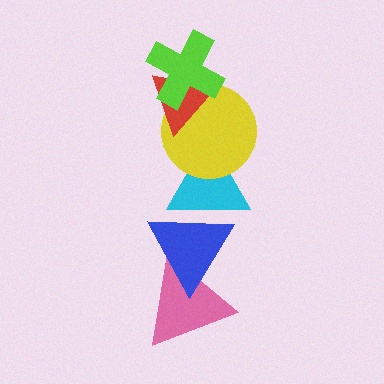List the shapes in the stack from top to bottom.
From top to bottom: the lime cross, the red triangle, the yellow circle, the cyan triangle, the blue triangle, the pink triangle.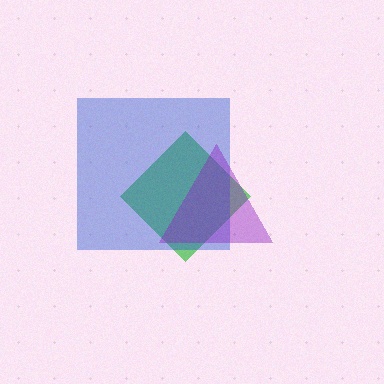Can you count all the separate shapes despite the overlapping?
Yes, there are 3 separate shapes.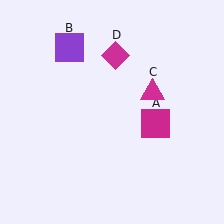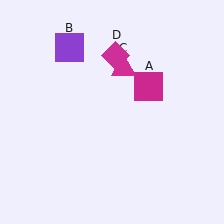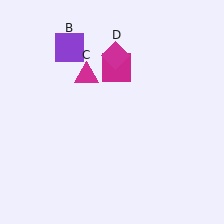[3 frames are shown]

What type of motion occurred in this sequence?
The magenta square (object A), magenta triangle (object C) rotated counterclockwise around the center of the scene.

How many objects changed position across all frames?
2 objects changed position: magenta square (object A), magenta triangle (object C).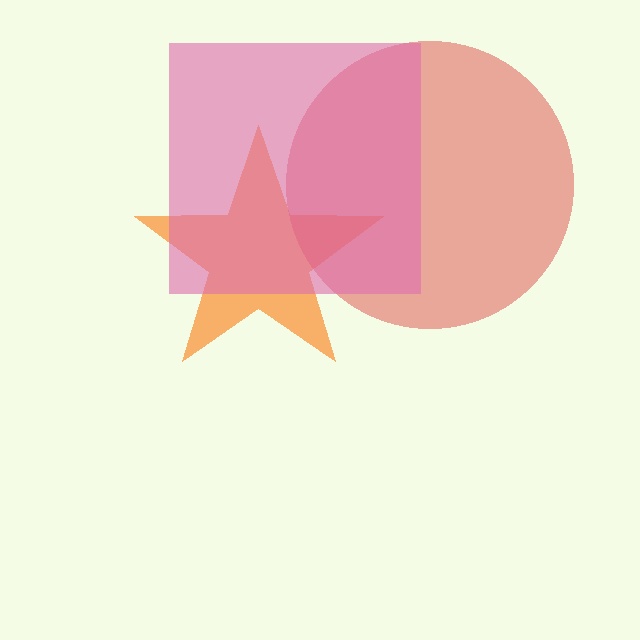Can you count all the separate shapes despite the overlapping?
Yes, there are 3 separate shapes.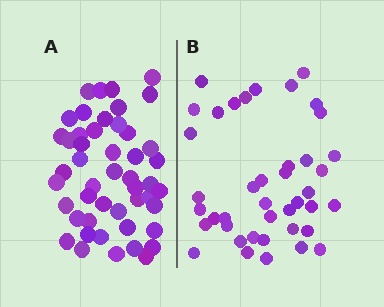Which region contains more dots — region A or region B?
Region A (the left region) has more dots.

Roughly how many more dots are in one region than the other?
Region A has roughly 8 or so more dots than region B.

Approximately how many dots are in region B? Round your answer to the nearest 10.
About 40 dots. (The exact count is 41, which rounds to 40.)